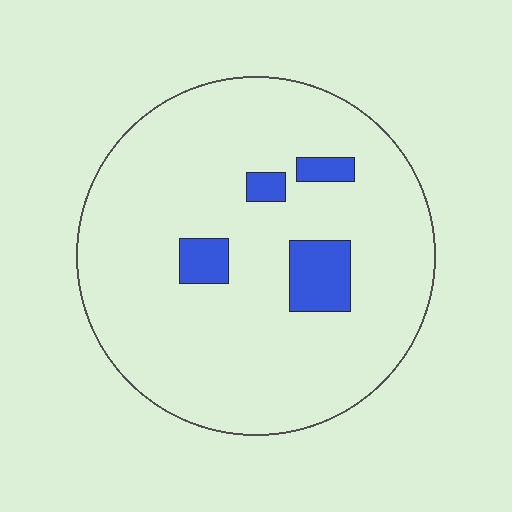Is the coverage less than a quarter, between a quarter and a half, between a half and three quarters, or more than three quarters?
Less than a quarter.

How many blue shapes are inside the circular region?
4.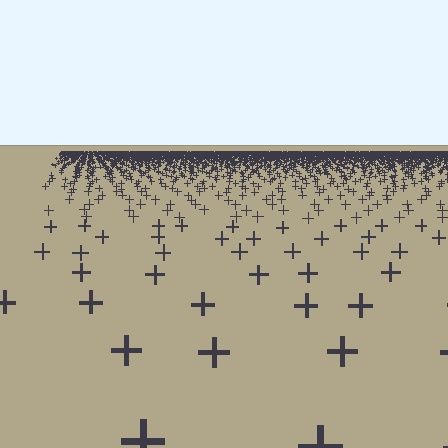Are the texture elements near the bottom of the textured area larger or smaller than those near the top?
Larger. Near the bottom, elements are closer to the viewer and appear at a bigger on-screen size.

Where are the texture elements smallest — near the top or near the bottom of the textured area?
Near the top.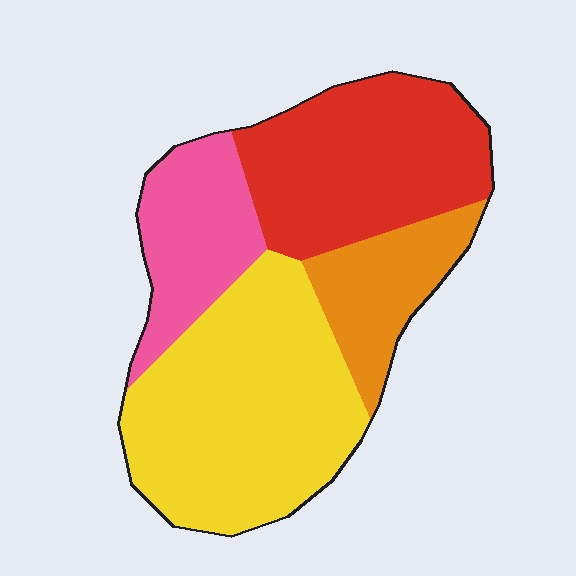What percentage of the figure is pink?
Pink takes up about one sixth (1/6) of the figure.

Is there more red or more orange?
Red.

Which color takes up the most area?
Yellow, at roughly 40%.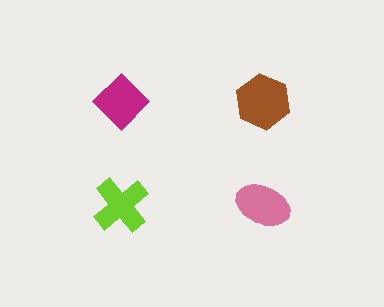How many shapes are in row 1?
2 shapes.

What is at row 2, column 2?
A pink ellipse.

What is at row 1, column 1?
A magenta diamond.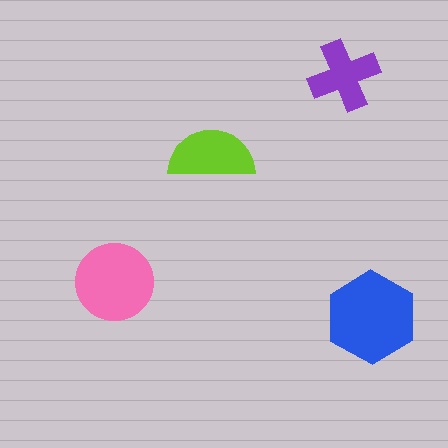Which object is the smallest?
The purple cross.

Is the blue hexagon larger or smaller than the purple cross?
Larger.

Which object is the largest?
The blue hexagon.